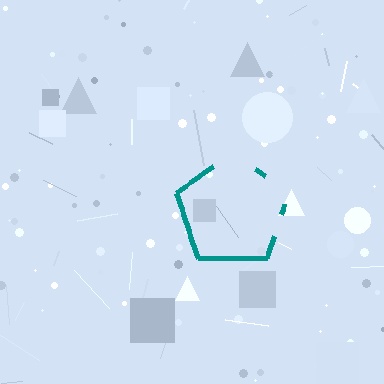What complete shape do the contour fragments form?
The contour fragments form a pentagon.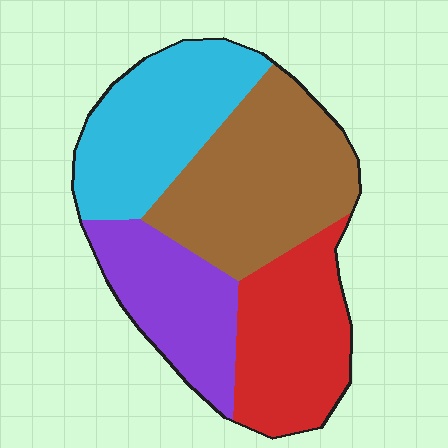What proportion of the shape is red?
Red takes up less than a quarter of the shape.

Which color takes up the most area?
Brown, at roughly 30%.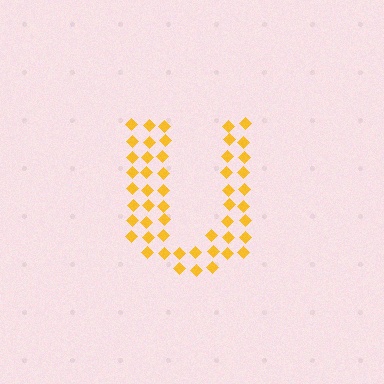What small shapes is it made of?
It is made of small diamonds.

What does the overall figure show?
The overall figure shows the letter U.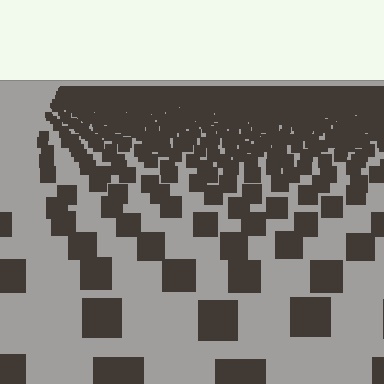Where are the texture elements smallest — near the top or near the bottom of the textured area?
Near the top.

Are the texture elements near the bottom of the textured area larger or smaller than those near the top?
Larger. Near the bottom, elements are closer to the viewer and appear at a bigger on-screen size.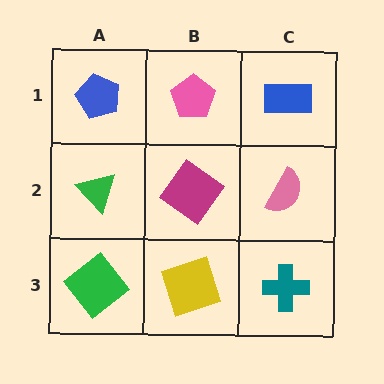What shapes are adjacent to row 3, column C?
A pink semicircle (row 2, column C), a yellow square (row 3, column B).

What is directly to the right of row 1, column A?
A pink pentagon.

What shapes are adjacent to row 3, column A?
A green triangle (row 2, column A), a yellow square (row 3, column B).